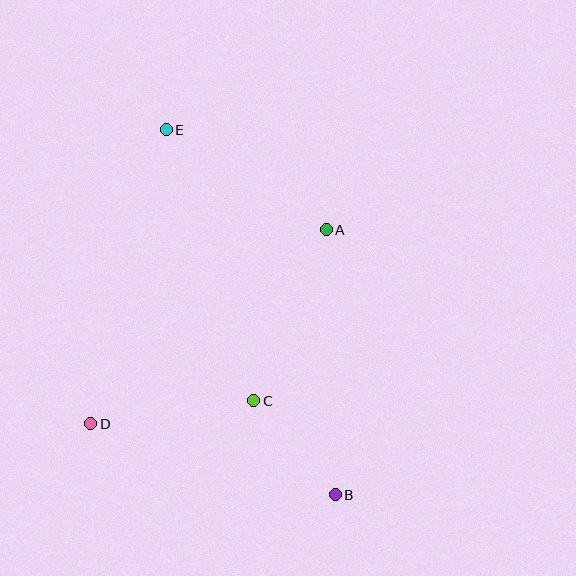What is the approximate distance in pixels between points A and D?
The distance between A and D is approximately 305 pixels.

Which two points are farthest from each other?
Points B and E are farthest from each other.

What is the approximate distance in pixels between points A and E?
The distance between A and E is approximately 189 pixels.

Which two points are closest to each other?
Points B and C are closest to each other.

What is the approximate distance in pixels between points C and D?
The distance between C and D is approximately 165 pixels.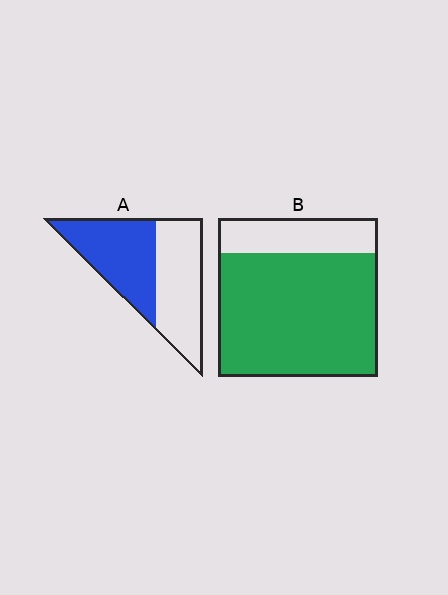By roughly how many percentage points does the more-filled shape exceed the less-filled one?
By roughly 30 percentage points (B over A).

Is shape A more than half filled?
Roughly half.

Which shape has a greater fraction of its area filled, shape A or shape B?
Shape B.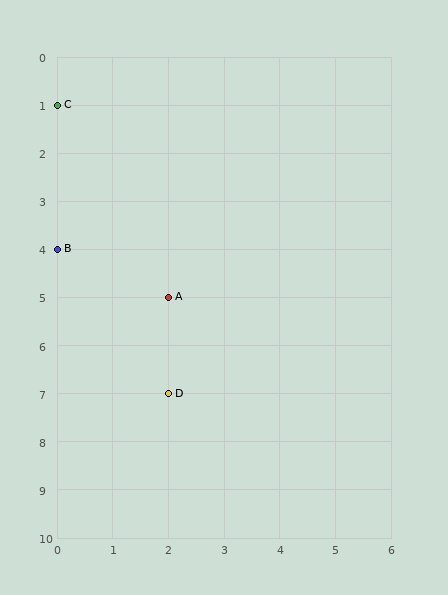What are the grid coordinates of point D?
Point D is at grid coordinates (2, 7).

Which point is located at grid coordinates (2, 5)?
Point A is at (2, 5).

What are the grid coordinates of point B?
Point B is at grid coordinates (0, 4).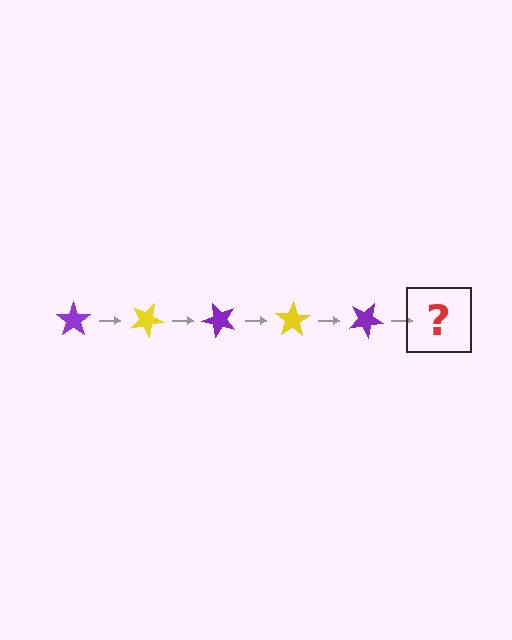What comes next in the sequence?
The next element should be a yellow star, rotated 125 degrees from the start.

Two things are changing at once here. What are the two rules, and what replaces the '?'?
The two rules are that it rotates 25 degrees each step and the color cycles through purple and yellow. The '?' should be a yellow star, rotated 125 degrees from the start.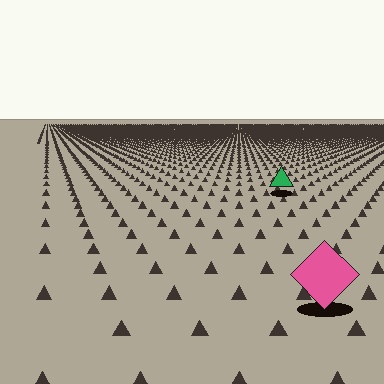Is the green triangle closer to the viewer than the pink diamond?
No. The pink diamond is closer — you can tell from the texture gradient: the ground texture is coarser near it.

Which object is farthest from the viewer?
The green triangle is farthest from the viewer. It appears smaller and the ground texture around it is denser.